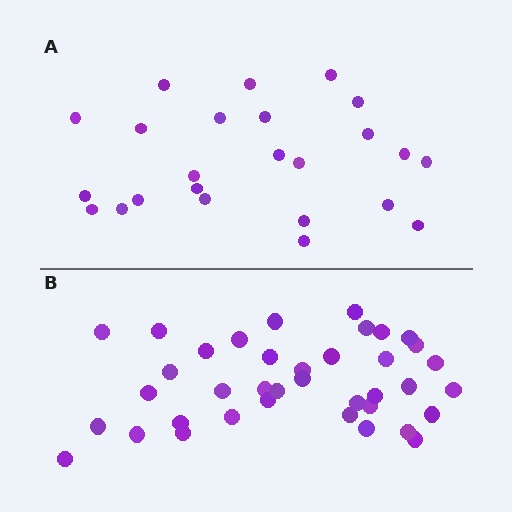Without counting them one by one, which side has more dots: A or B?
Region B (the bottom region) has more dots.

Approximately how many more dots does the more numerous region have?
Region B has approximately 15 more dots than region A.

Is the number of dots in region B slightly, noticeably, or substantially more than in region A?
Region B has substantially more. The ratio is roughly 1.6 to 1.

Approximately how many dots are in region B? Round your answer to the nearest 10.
About 40 dots. (The exact count is 38, which rounds to 40.)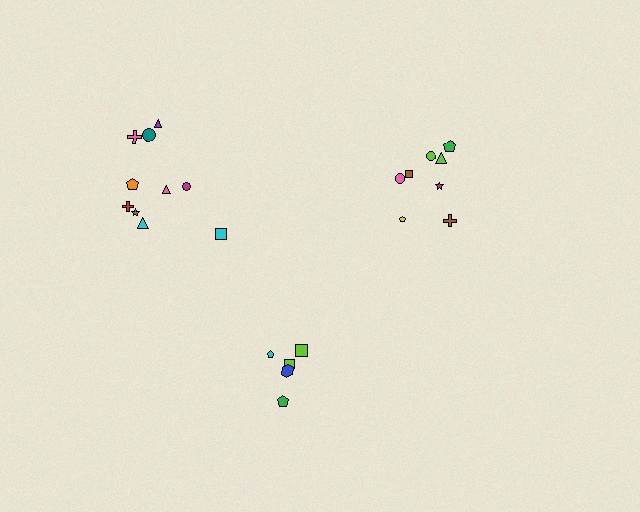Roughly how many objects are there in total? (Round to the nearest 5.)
Roughly 25 objects in total.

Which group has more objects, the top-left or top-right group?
The top-left group.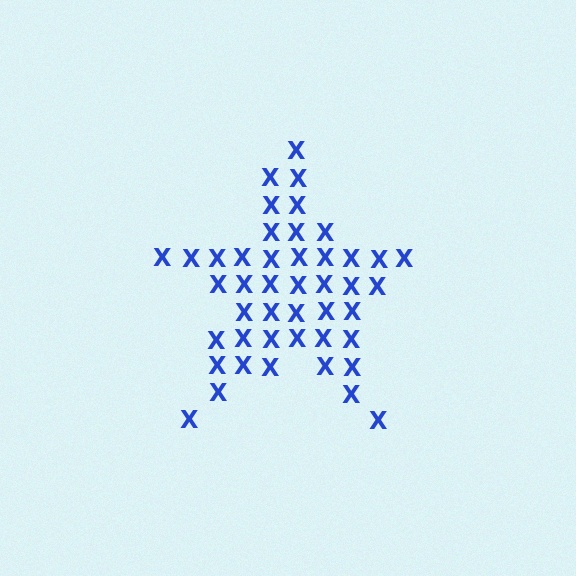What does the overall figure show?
The overall figure shows a star.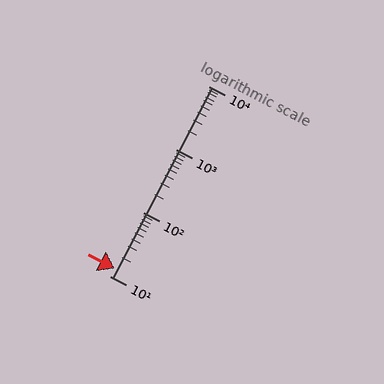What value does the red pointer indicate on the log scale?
The pointer indicates approximately 13.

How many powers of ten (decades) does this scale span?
The scale spans 3 decades, from 10 to 10000.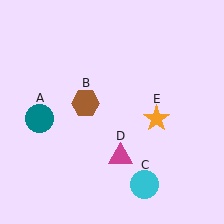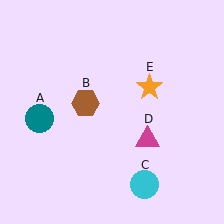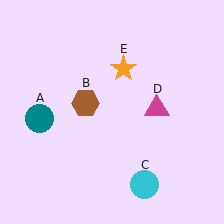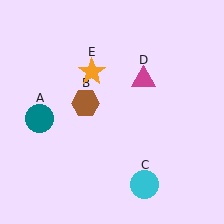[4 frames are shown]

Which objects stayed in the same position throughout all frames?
Teal circle (object A) and brown hexagon (object B) and cyan circle (object C) remained stationary.